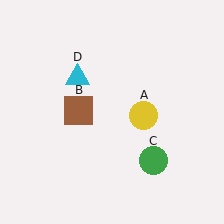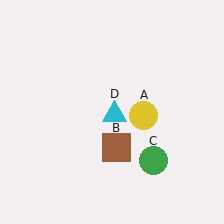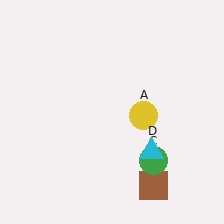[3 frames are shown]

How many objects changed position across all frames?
2 objects changed position: brown square (object B), cyan triangle (object D).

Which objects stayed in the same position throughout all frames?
Yellow circle (object A) and green circle (object C) remained stationary.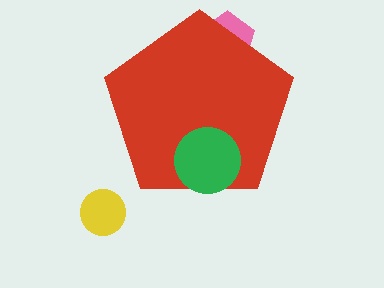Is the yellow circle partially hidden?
No, the yellow circle is fully visible.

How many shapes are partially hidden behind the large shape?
1 shape is partially hidden.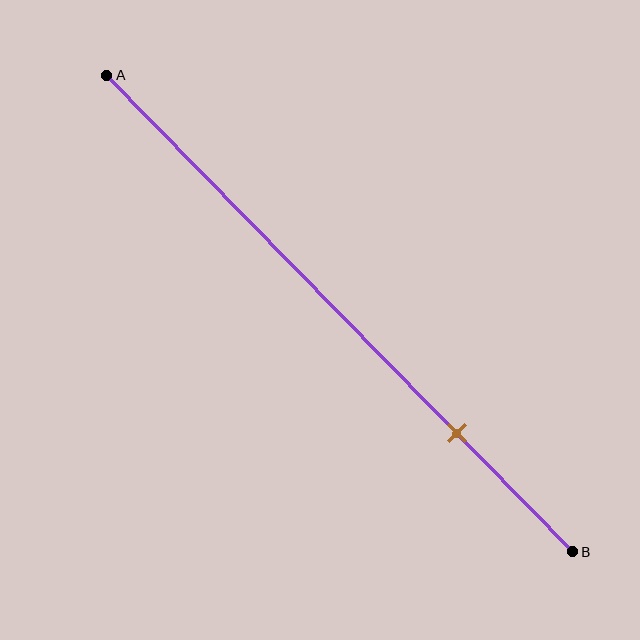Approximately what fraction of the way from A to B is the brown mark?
The brown mark is approximately 75% of the way from A to B.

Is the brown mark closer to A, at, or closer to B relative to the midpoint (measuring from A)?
The brown mark is closer to point B than the midpoint of segment AB.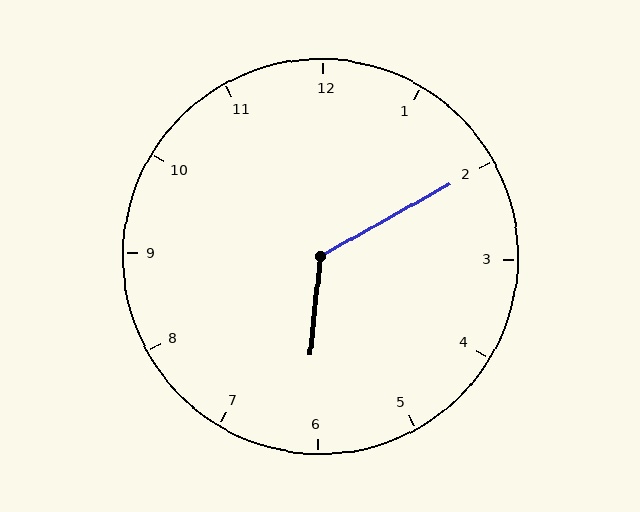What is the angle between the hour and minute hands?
Approximately 125 degrees.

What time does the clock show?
6:10.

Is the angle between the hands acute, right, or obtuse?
It is obtuse.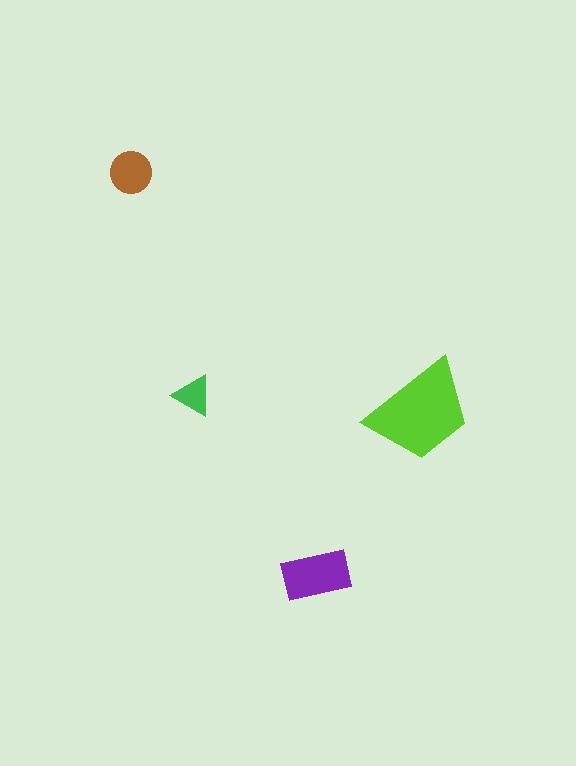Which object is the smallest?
The green triangle.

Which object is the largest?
The lime trapezoid.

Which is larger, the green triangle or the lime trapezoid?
The lime trapezoid.